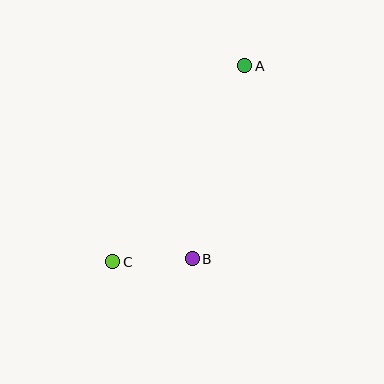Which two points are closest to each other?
Points B and C are closest to each other.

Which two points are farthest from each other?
Points A and C are farthest from each other.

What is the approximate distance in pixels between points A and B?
The distance between A and B is approximately 200 pixels.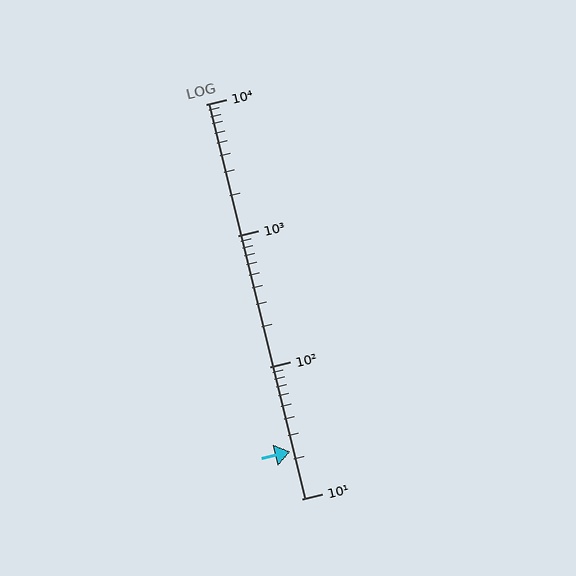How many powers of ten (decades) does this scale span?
The scale spans 3 decades, from 10 to 10000.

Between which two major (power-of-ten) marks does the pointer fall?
The pointer is between 10 and 100.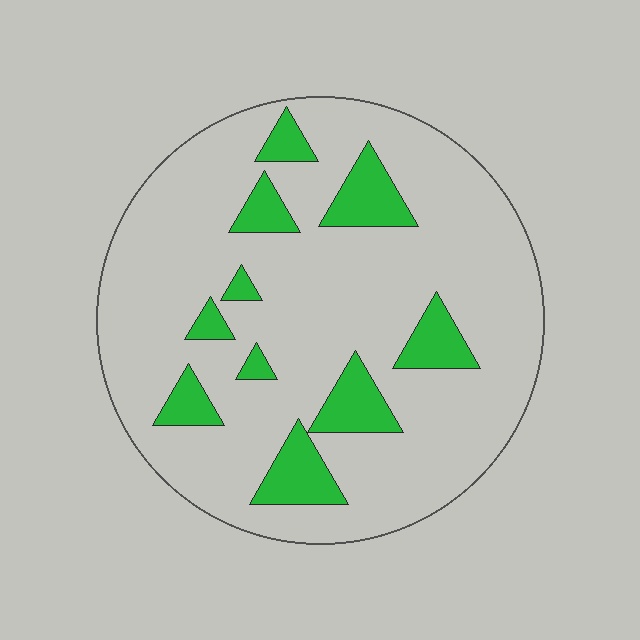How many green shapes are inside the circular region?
10.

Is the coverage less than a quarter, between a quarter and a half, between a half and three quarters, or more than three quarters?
Less than a quarter.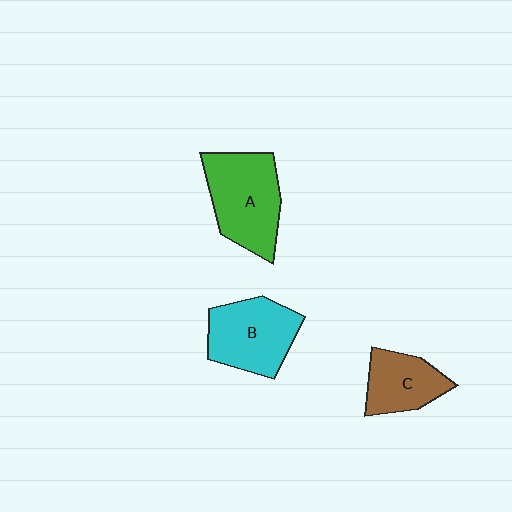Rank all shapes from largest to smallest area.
From largest to smallest: A (green), B (cyan), C (brown).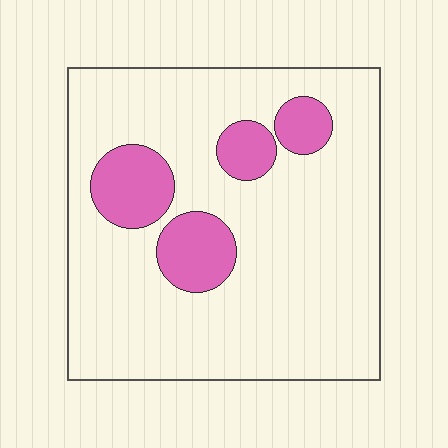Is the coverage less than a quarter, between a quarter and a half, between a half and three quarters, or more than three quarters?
Less than a quarter.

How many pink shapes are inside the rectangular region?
4.